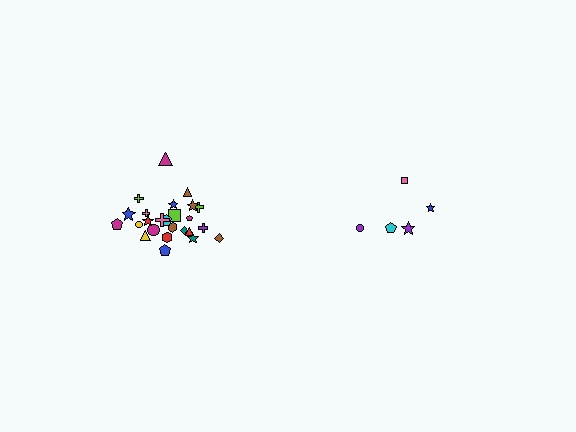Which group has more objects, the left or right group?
The left group.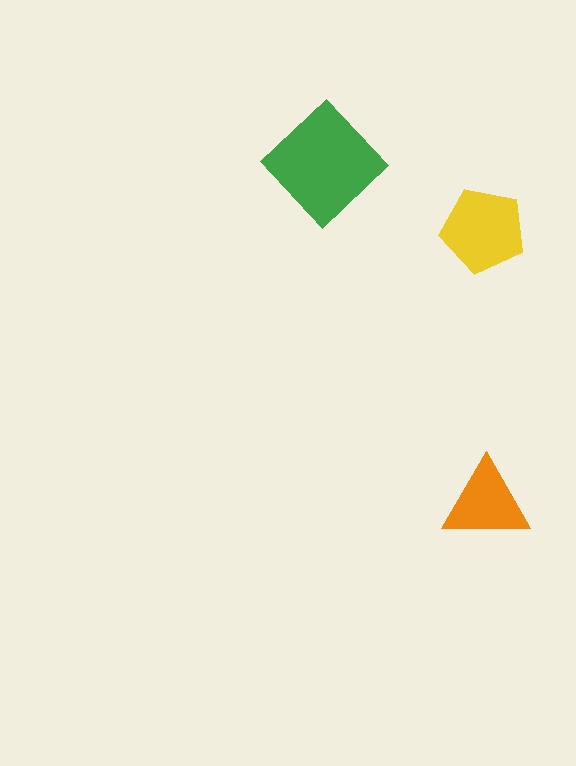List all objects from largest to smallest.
The green diamond, the yellow pentagon, the orange triangle.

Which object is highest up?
The green diamond is topmost.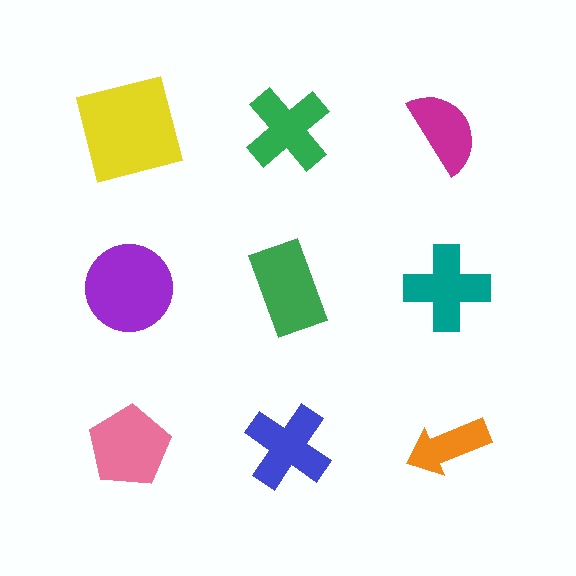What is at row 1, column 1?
A yellow square.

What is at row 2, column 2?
A green rectangle.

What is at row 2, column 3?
A teal cross.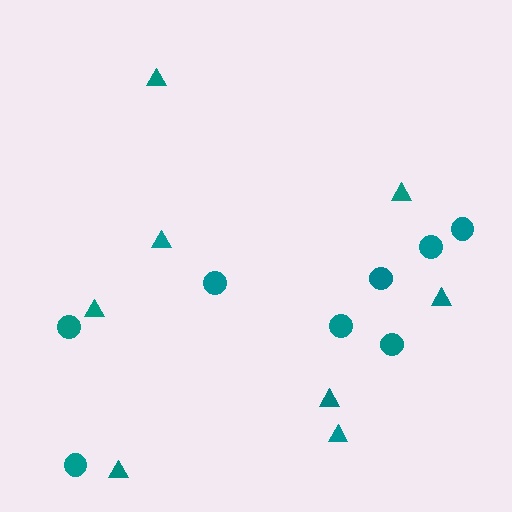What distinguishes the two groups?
There are 2 groups: one group of triangles (8) and one group of circles (8).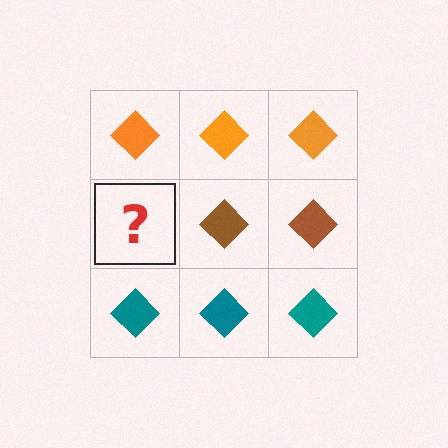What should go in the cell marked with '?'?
The missing cell should contain a brown diamond.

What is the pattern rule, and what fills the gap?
The rule is that each row has a consistent color. The gap should be filled with a brown diamond.